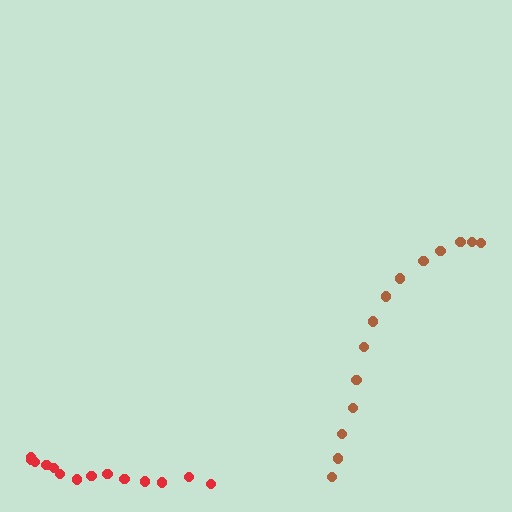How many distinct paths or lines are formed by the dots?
There are 2 distinct paths.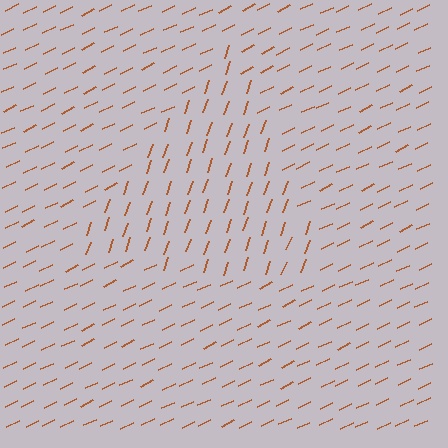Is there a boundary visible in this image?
Yes, there is a texture boundary formed by a change in line orientation.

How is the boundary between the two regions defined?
The boundary is defined purely by a change in line orientation (approximately 45 degrees difference). All lines are the same color and thickness.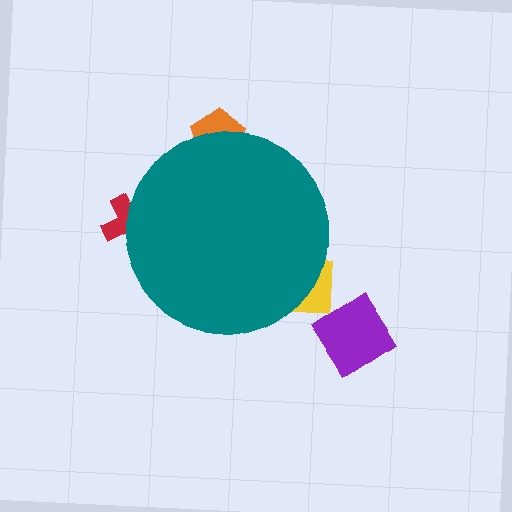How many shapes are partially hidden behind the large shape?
3 shapes are partially hidden.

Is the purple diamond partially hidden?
No, the purple diamond is fully visible.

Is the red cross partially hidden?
Yes, the red cross is partially hidden behind the teal circle.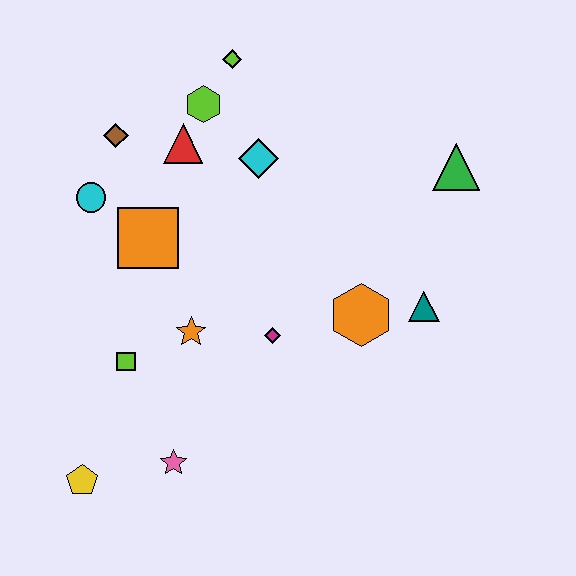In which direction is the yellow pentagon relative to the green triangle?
The yellow pentagon is to the left of the green triangle.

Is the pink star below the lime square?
Yes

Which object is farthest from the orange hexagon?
The yellow pentagon is farthest from the orange hexagon.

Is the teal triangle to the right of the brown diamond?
Yes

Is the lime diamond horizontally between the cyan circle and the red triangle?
No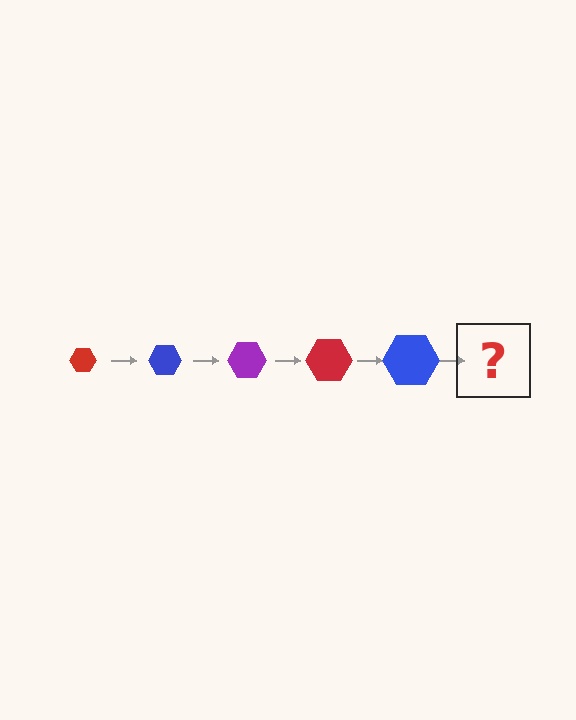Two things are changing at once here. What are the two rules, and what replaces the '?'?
The two rules are that the hexagon grows larger each step and the color cycles through red, blue, and purple. The '?' should be a purple hexagon, larger than the previous one.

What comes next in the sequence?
The next element should be a purple hexagon, larger than the previous one.